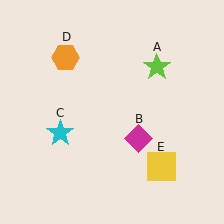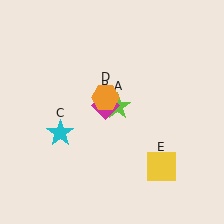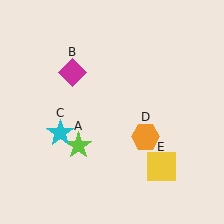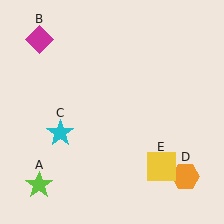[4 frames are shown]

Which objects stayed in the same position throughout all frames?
Cyan star (object C) and yellow square (object E) remained stationary.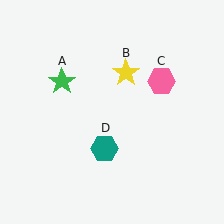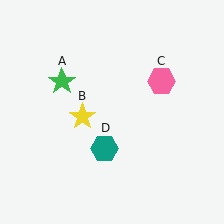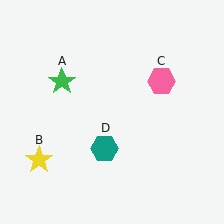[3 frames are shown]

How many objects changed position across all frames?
1 object changed position: yellow star (object B).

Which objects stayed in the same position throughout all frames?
Green star (object A) and pink hexagon (object C) and teal hexagon (object D) remained stationary.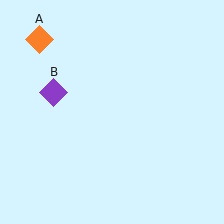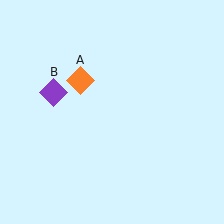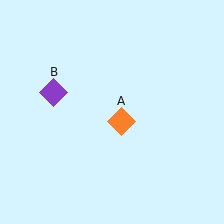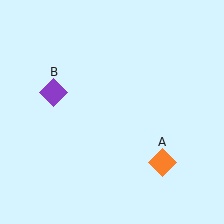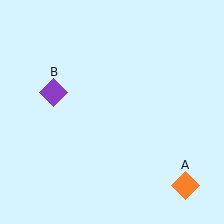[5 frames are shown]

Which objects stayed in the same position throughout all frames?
Purple diamond (object B) remained stationary.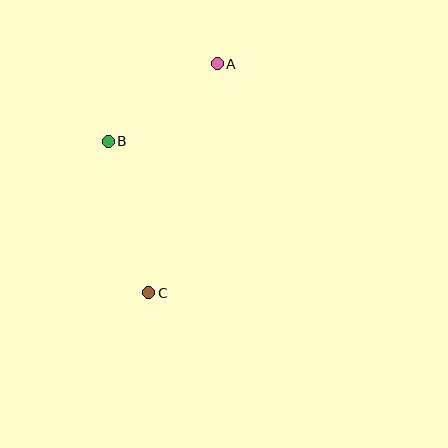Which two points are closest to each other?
Points A and B are closest to each other.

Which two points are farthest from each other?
Points A and C are farthest from each other.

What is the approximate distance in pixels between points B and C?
The distance between B and C is approximately 157 pixels.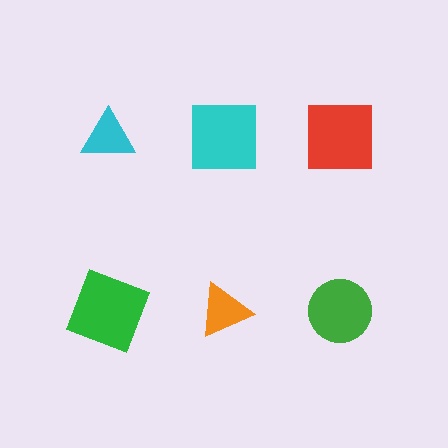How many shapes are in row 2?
3 shapes.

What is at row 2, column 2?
An orange triangle.